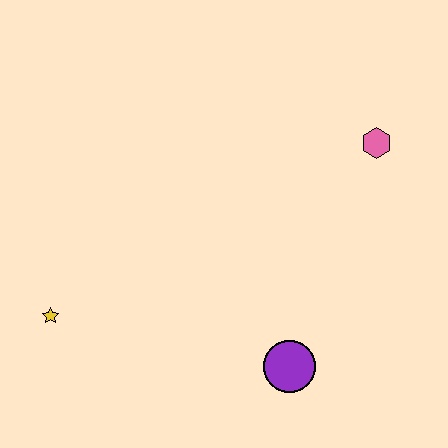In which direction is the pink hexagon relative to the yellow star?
The pink hexagon is to the right of the yellow star.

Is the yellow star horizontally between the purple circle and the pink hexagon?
No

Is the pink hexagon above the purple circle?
Yes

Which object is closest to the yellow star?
The purple circle is closest to the yellow star.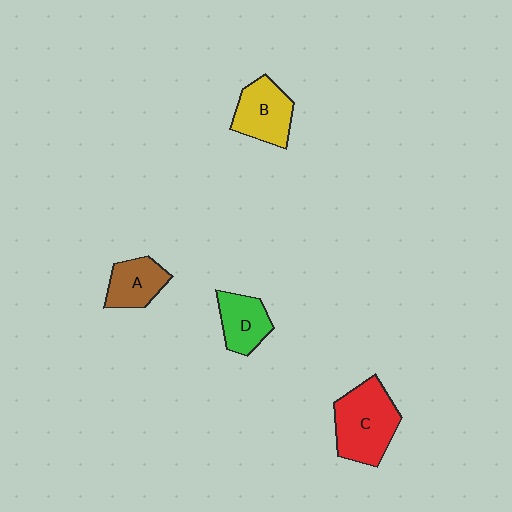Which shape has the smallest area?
Shape A (brown).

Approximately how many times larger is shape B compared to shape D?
Approximately 1.2 times.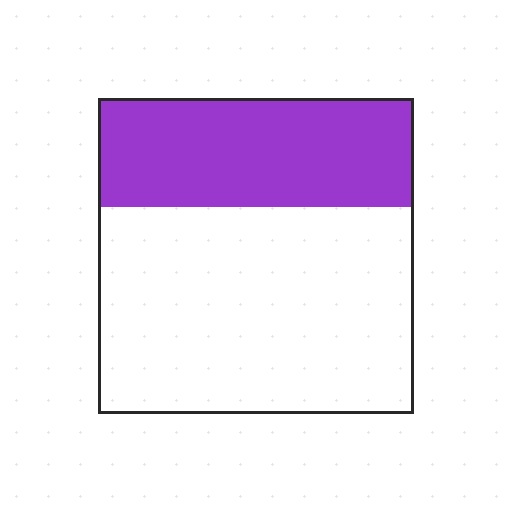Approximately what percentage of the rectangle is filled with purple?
Approximately 35%.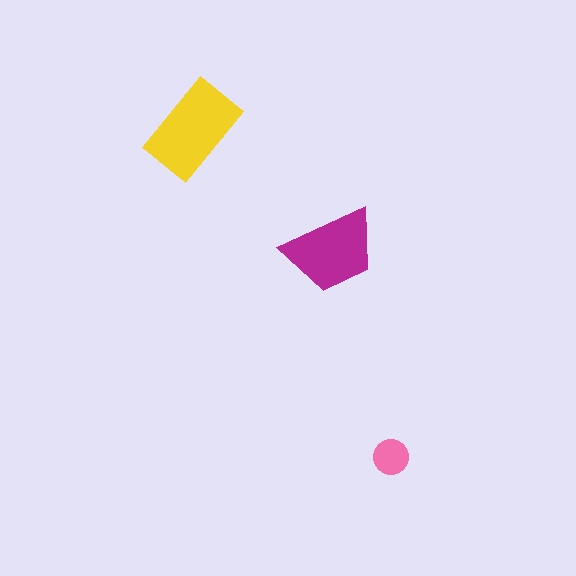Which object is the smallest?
The pink circle.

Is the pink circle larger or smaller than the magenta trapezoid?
Smaller.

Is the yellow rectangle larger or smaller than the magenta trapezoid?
Larger.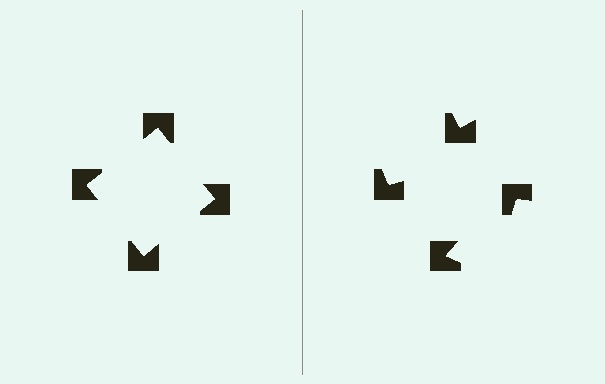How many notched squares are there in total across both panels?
8 — 4 on each side.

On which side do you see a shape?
An illusory square appears on the left side. On the right side the wedge cuts are rotated, so no coherent shape forms.